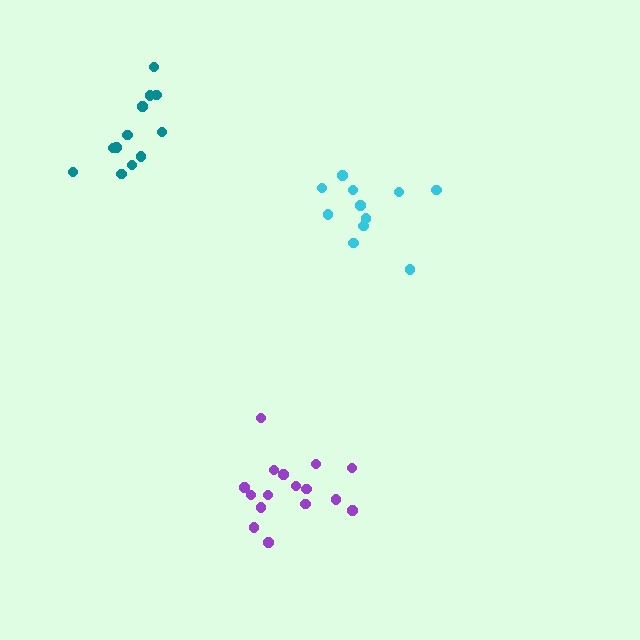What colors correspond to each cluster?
The clusters are colored: teal, cyan, purple.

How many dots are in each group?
Group 1: 12 dots, Group 2: 11 dots, Group 3: 16 dots (39 total).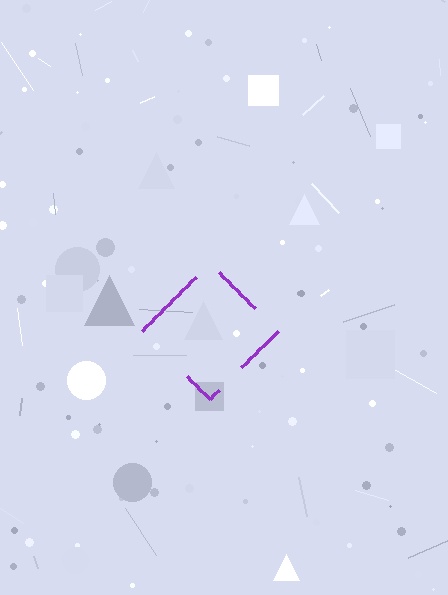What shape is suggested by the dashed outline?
The dashed outline suggests a diamond.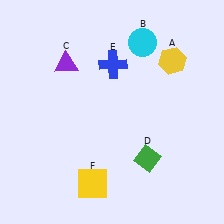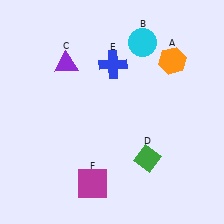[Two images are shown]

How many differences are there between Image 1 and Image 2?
There are 2 differences between the two images.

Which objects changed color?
A changed from yellow to orange. F changed from yellow to magenta.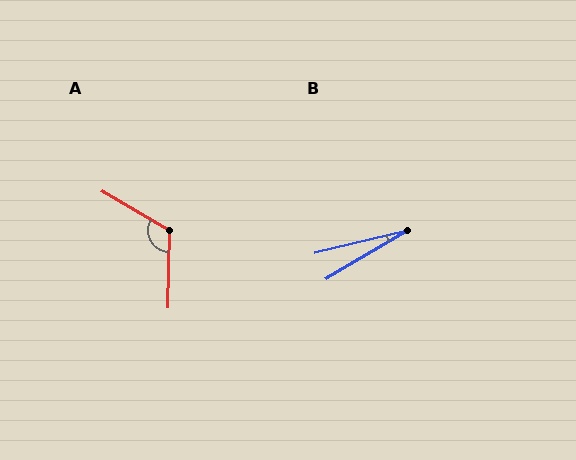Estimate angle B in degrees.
Approximately 17 degrees.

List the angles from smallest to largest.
B (17°), A (120°).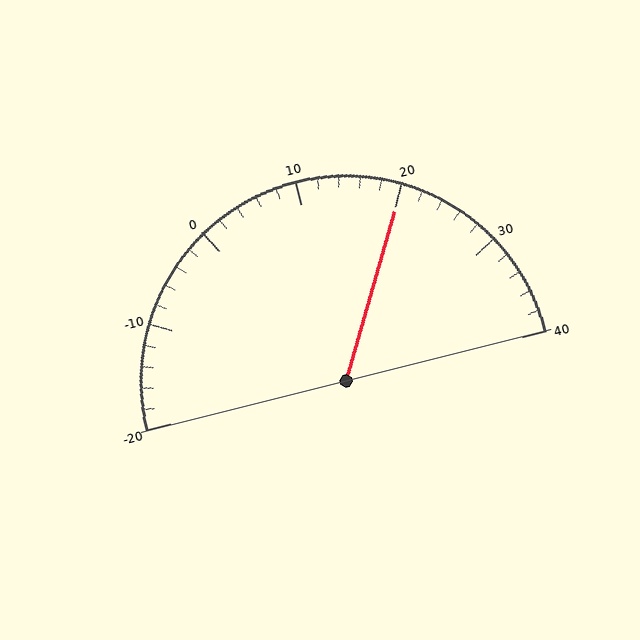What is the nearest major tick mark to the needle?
The nearest major tick mark is 20.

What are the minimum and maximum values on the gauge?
The gauge ranges from -20 to 40.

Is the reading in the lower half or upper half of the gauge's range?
The reading is in the upper half of the range (-20 to 40).